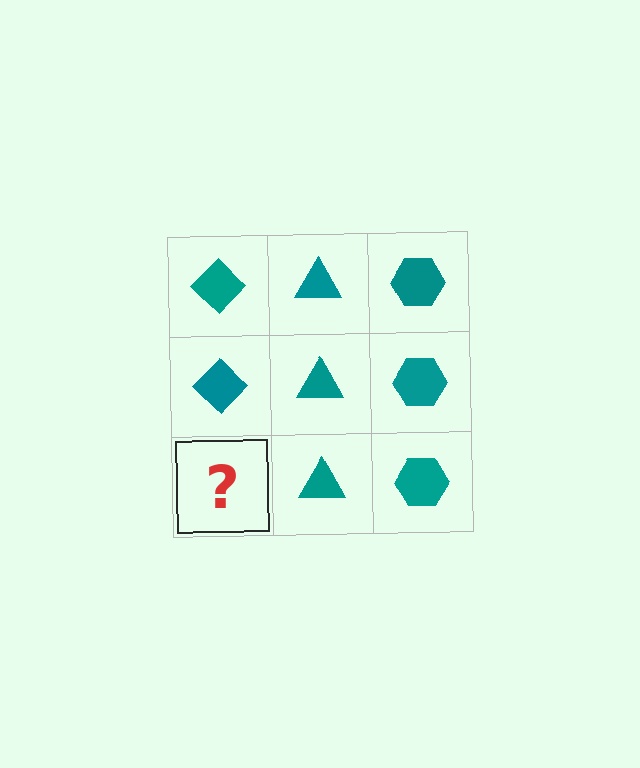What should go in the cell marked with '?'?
The missing cell should contain a teal diamond.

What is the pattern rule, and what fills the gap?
The rule is that each column has a consistent shape. The gap should be filled with a teal diamond.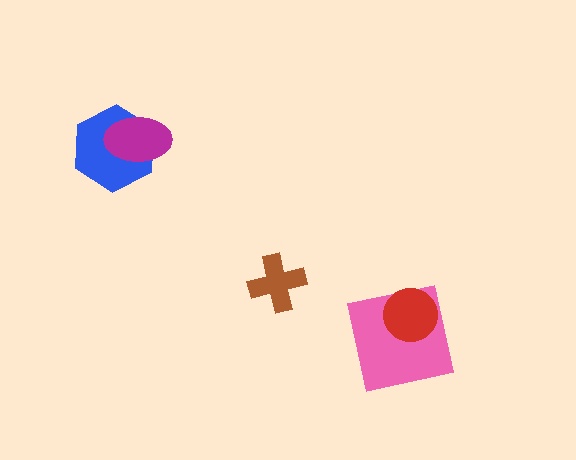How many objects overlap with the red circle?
1 object overlaps with the red circle.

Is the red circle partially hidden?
No, no other shape covers it.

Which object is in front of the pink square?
The red circle is in front of the pink square.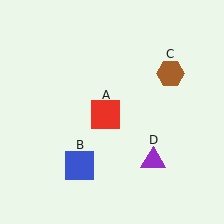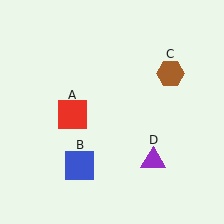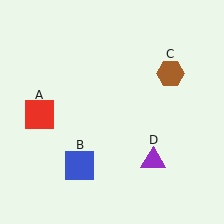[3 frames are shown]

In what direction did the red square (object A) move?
The red square (object A) moved left.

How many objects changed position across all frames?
1 object changed position: red square (object A).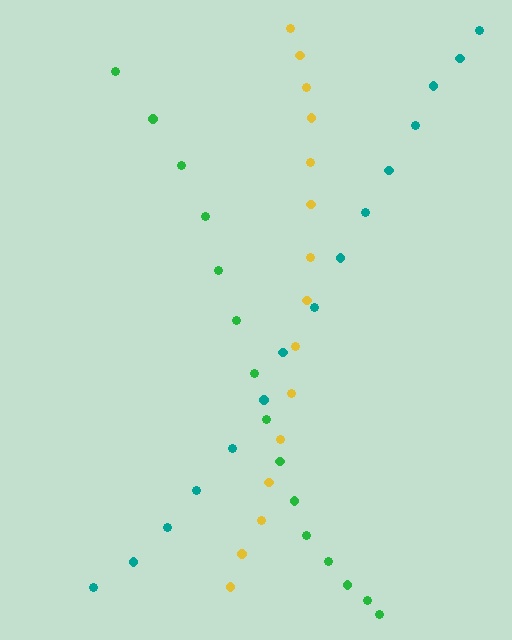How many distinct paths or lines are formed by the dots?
There are 3 distinct paths.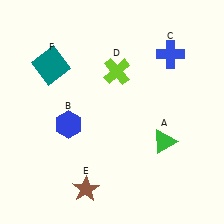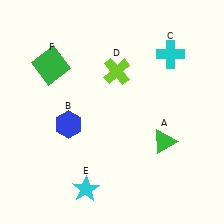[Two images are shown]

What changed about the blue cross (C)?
In Image 1, C is blue. In Image 2, it changed to cyan.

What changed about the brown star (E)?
In Image 1, E is brown. In Image 2, it changed to cyan.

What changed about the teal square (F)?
In Image 1, F is teal. In Image 2, it changed to green.